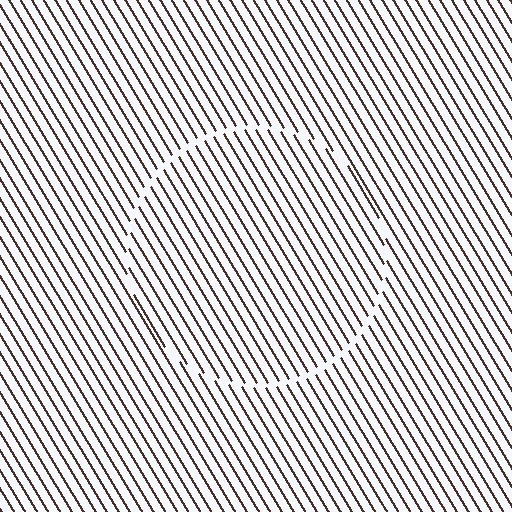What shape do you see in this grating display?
An illusory circle. The interior of the shape contains the same grating, shifted by half a period — the contour is defined by the phase discontinuity where line-ends from the inner and outer gratings abut.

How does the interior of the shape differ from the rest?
The interior of the shape contains the same grating, shifted by half a period — the contour is defined by the phase discontinuity where line-ends from the inner and outer gratings abut.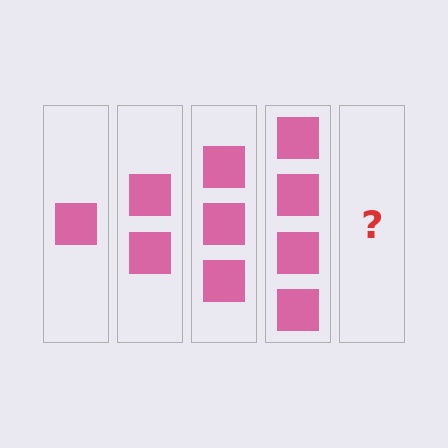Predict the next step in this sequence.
The next step is 5 squares.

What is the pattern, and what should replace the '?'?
The pattern is that each step adds one more square. The '?' should be 5 squares.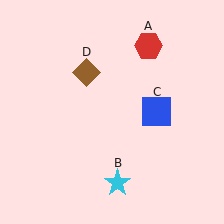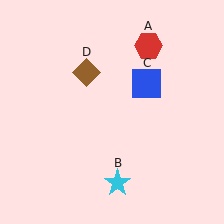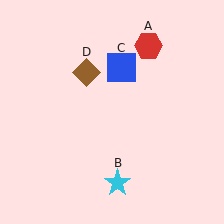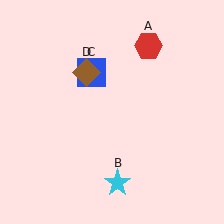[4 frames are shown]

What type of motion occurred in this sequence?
The blue square (object C) rotated counterclockwise around the center of the scene.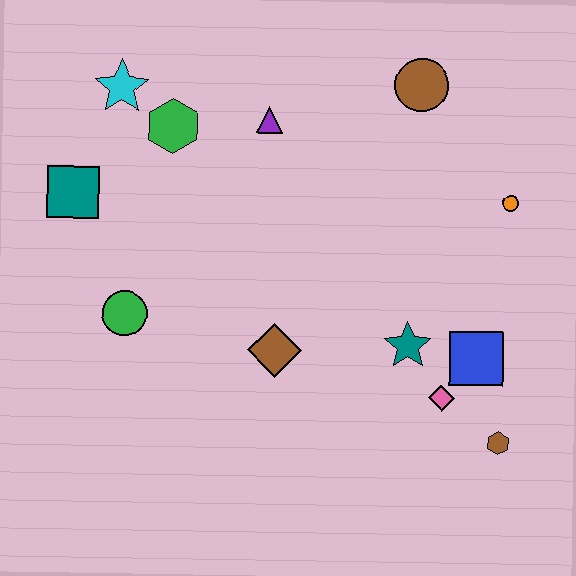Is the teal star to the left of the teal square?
No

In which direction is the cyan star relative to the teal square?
The cyan star is above the teal square.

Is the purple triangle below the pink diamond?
No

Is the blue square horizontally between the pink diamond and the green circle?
No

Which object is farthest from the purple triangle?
The brown hexagon is farthest from the purple triangle.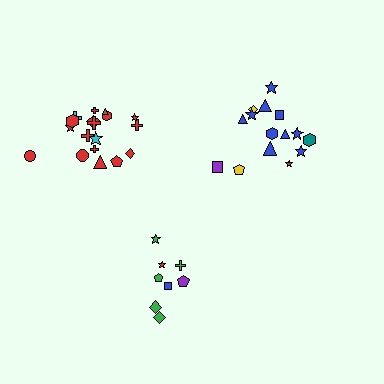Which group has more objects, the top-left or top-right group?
The top-left group.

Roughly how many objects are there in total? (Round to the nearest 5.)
Roughly 40 objects in total.